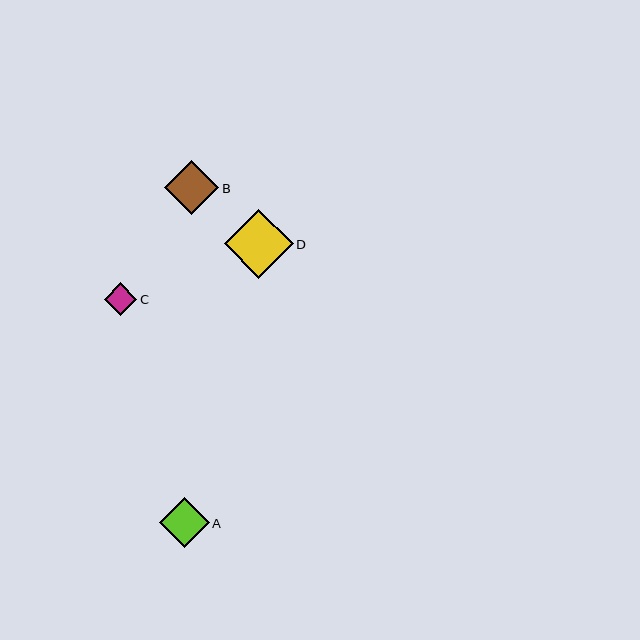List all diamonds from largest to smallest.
From largest to smallest: D, B, A, C.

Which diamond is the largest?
Diamond D is the largest with a size of approximately 69 pixels.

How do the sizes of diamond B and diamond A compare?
Diamond B and diamond A are approximately the same size.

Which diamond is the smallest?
Diamond C is the smallest with a size of approximately 32 pixels.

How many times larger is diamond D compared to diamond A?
Diamond D is approximately 1.4 times the size of diamond A.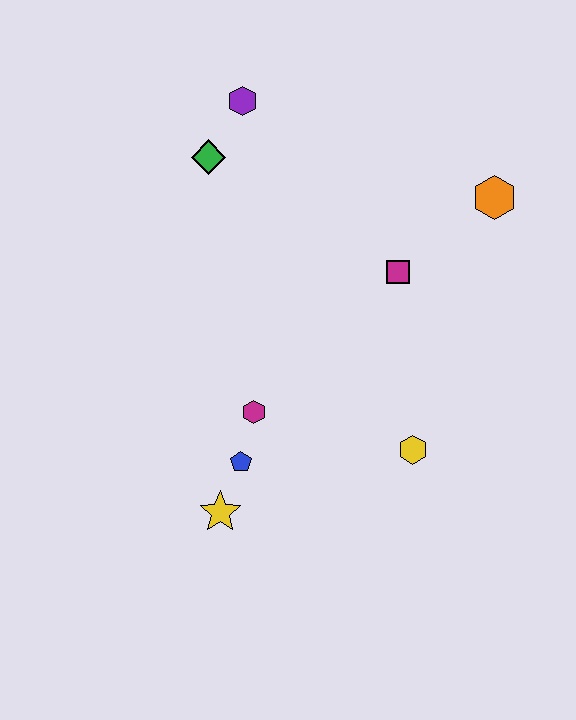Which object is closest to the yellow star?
The blue pentagon is closest to the yellow star.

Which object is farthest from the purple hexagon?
The yellow star is farthest from the purple hexagon.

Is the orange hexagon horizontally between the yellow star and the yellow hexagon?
No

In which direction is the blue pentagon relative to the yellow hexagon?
The blue pentagon is to the left of the yellow hexagon.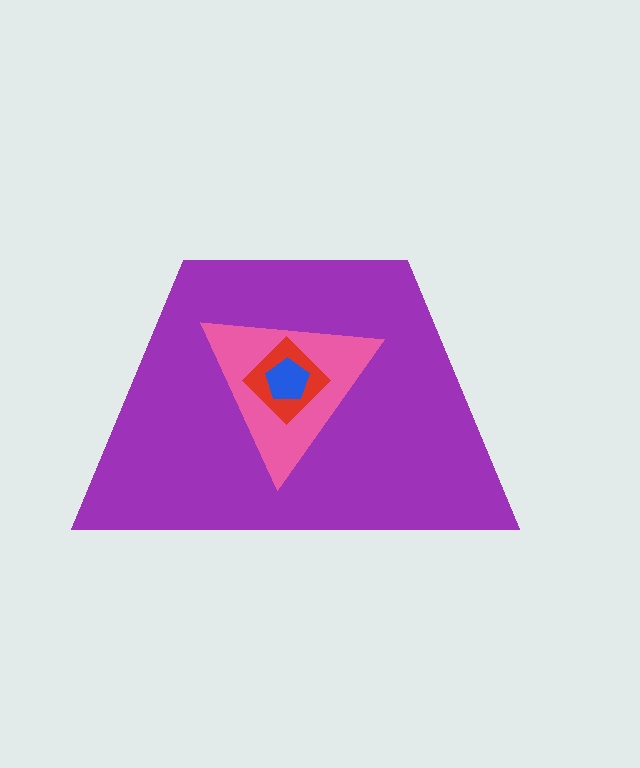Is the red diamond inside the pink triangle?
Yes.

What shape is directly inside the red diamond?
The blue pentagon.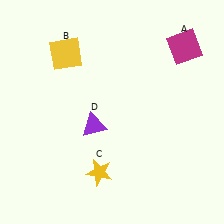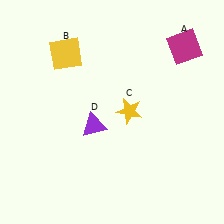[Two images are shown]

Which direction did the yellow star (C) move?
The yellow star (C) moved up.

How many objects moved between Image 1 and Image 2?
1 object moved between the two images.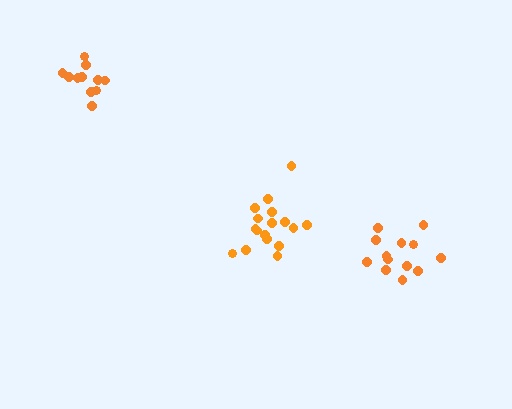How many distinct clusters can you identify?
There are 3 distinct clusters.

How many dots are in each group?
Group 1: 11 dots, Group 2: 17 dots, Group 3: 13 dots (41 total).